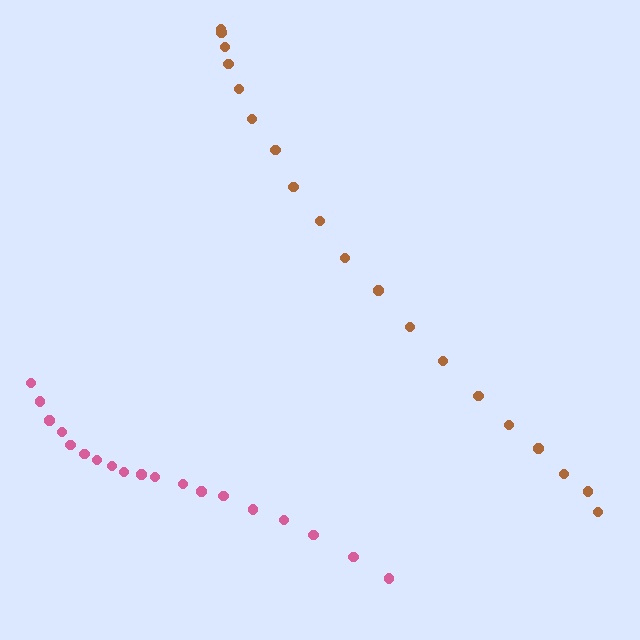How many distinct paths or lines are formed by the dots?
There are 2 distinct paths.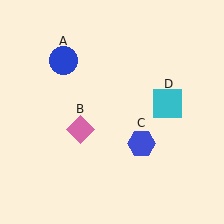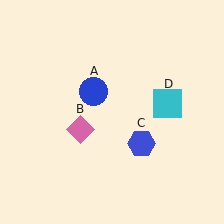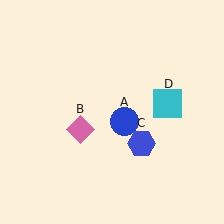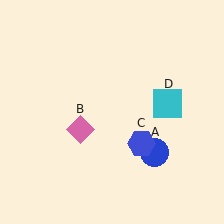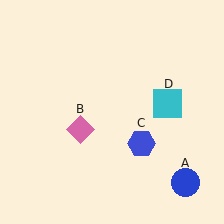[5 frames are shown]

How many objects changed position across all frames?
1 object changed position: blue circle (object A).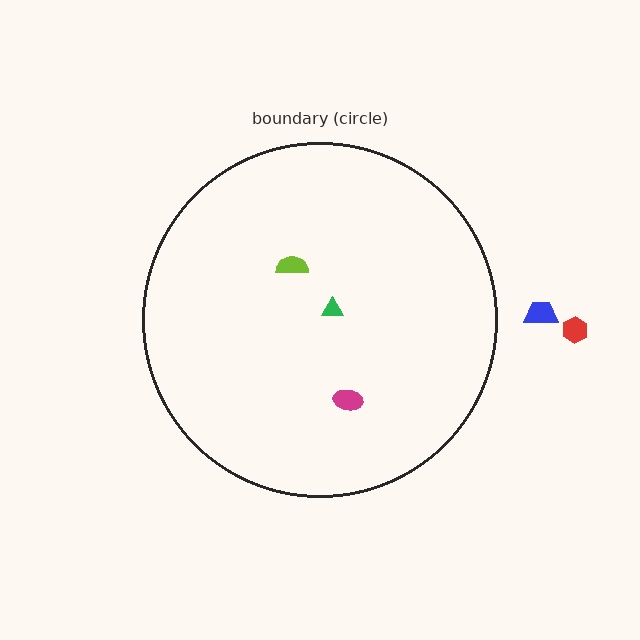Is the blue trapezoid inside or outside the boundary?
Outside.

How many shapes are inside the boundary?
3 inside, 2 outside.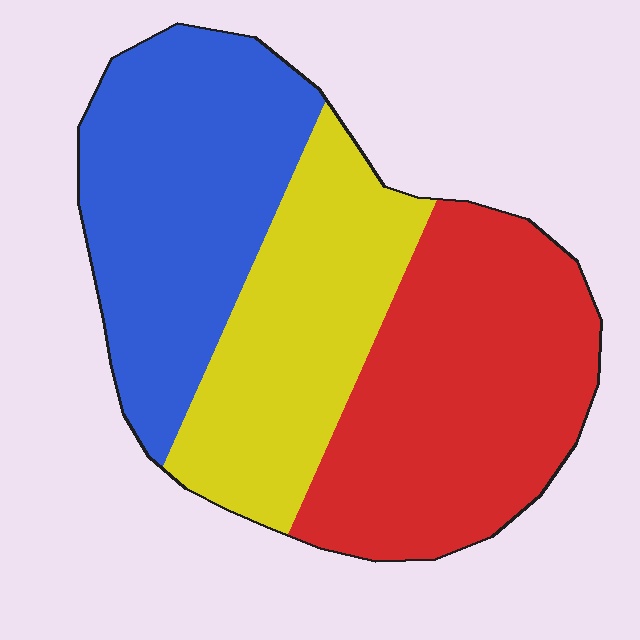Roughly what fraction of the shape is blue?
Blue takes up between a third and a half of the shape.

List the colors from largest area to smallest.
From largest to smallest: red, blue, yellow.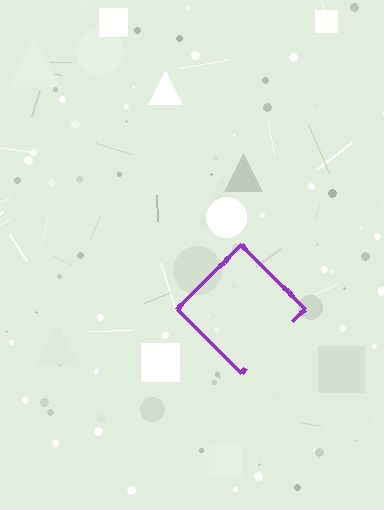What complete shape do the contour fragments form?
The contour fragments form a diamond.